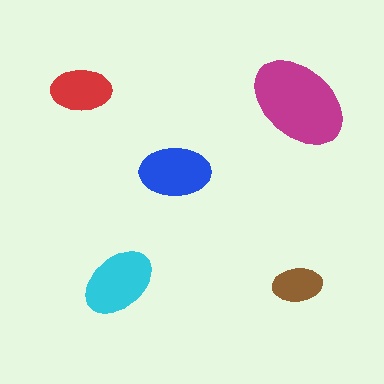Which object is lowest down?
The brown ellipse is bottommost.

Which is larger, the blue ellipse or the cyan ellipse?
The cyan one.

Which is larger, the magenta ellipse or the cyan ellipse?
The magenta one.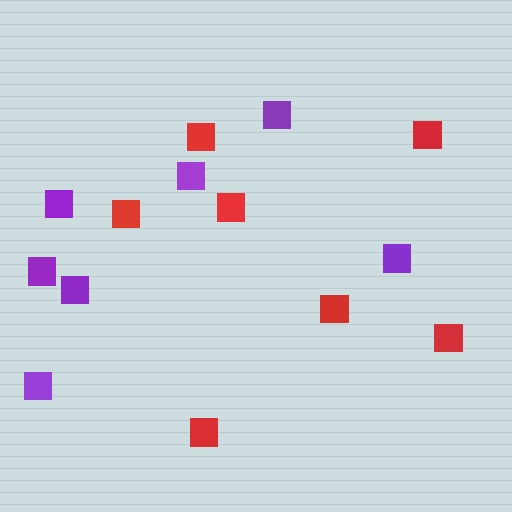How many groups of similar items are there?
There are 2 groups: one group of purple squares (7) and one group of red squares (7).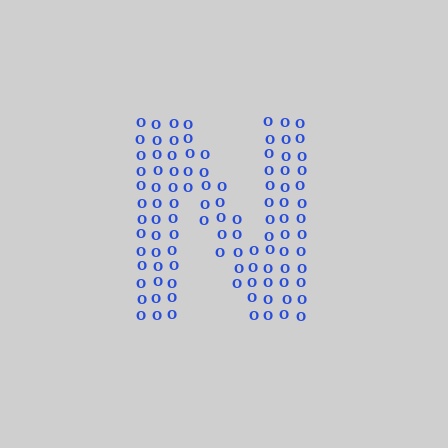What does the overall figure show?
The overall figure shows the letter N.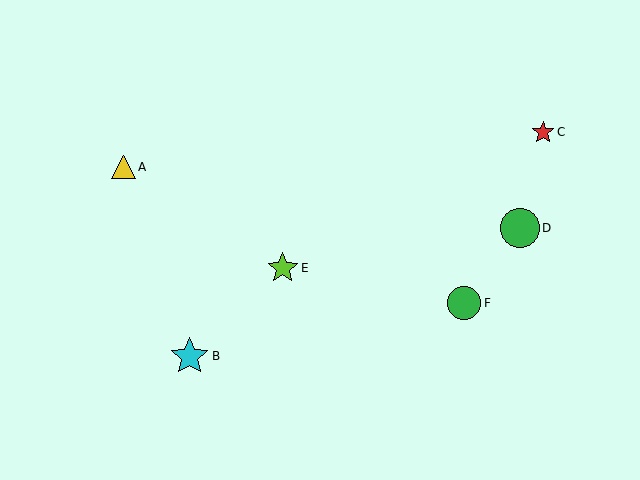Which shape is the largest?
The green circle (labeled D) is the largest.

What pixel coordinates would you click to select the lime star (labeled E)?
Click at (283, 268) to select the lime star E.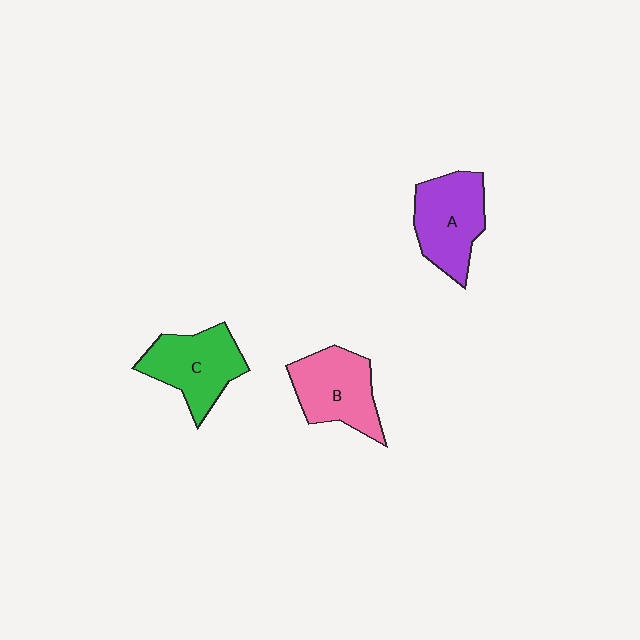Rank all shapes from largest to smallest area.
From largest to smallest: A (purple), C (green), B (pink).